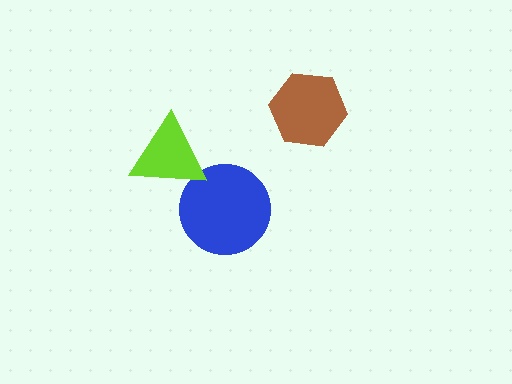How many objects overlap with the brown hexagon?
0 objects overlap with the brown hexagon.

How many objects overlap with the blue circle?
1 object overlaps with the blue circle.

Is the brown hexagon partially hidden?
No, no other shape covers it.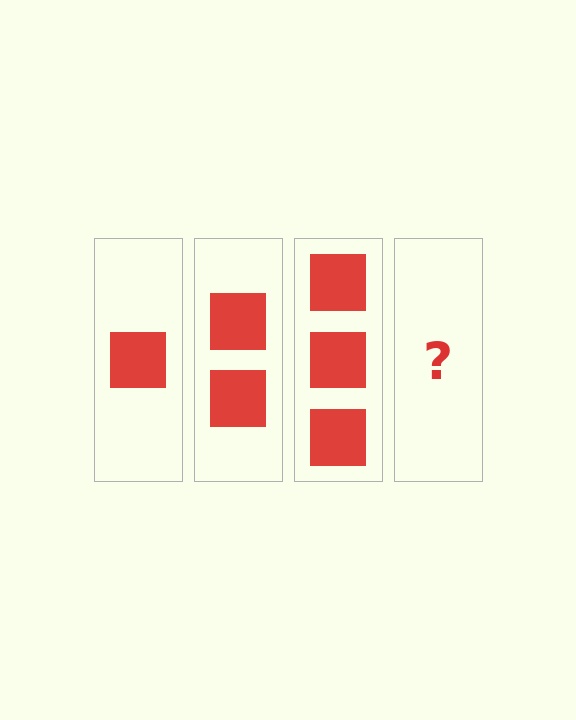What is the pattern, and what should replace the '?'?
The pattern is that each step adds one more square. The '?' should be 4 squares.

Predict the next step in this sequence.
The next step is 4 squares.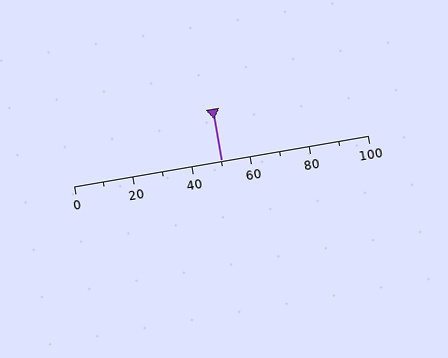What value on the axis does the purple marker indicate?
The marker indicates approximately 50.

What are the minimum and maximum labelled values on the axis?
The axis runs from 0 to 100.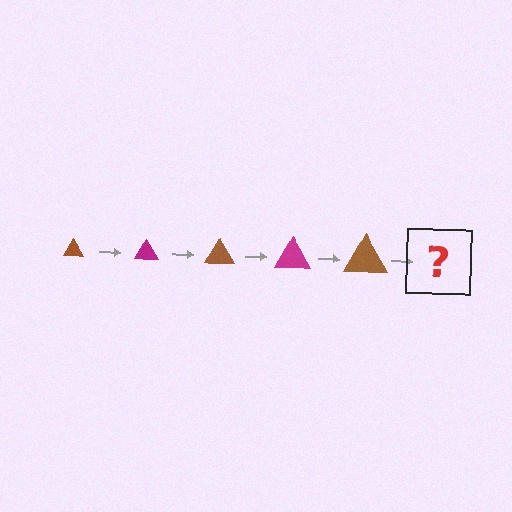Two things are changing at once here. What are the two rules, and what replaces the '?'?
The two rules are that the triangle grows larger each step and the color cycles through brown and magenta. The '?' should be a magenta triangle, larger than the previous one.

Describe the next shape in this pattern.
It should be a magenta triangle, larger than the previous one.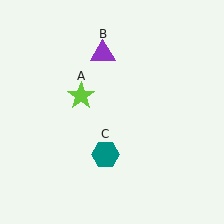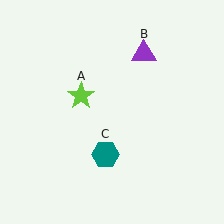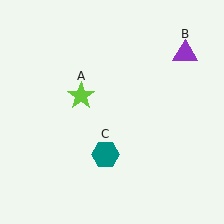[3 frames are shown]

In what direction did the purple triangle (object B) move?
The purple triangle (object B) moved right.